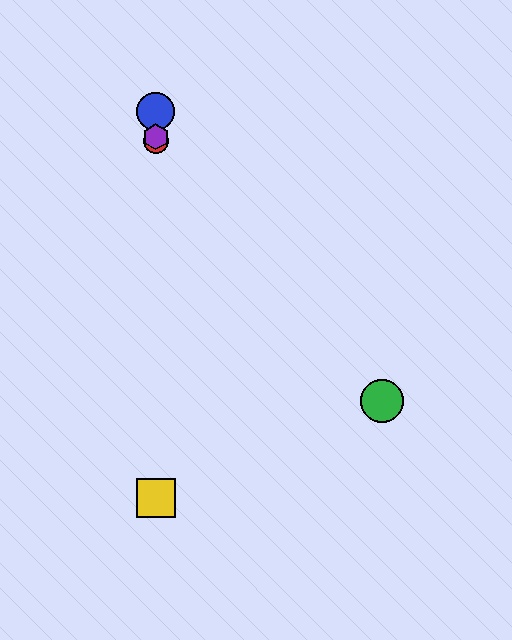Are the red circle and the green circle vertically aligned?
No, the red circle is at x≈156 and the green circle is at x≈382.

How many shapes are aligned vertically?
4 shapes (the red circle, the blue circle, the yellow square, the purple hexagon) are aligned vertically.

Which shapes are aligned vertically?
The red circle, the blue circle, the yellow square, the purple hexagon are aligned vertically.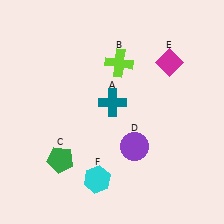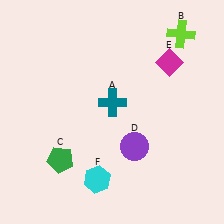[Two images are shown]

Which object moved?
The lime cross (B) moved right.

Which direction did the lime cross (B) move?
The lime cross (B) moved right.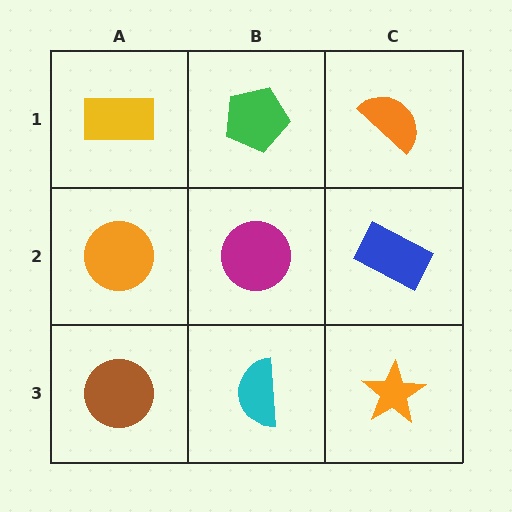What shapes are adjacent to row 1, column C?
A blue rectangle (row 2, column C), a green pentagon (row 1, column B).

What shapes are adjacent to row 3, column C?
A blue rectangle (row 2, column C), a cyan semicircle (row 3, column B).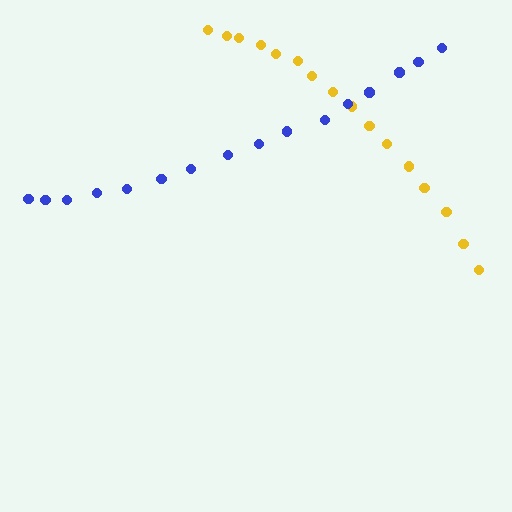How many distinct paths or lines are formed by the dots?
There are 2 distinct paths.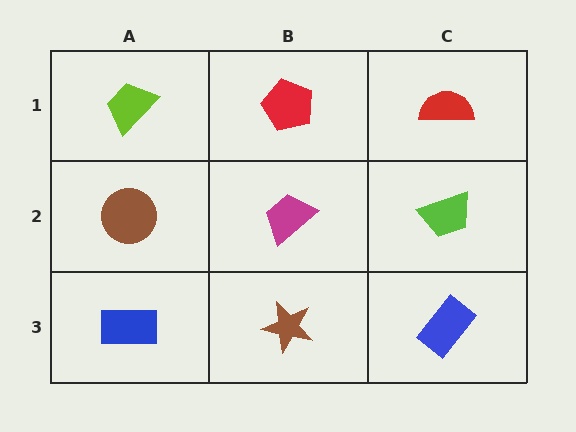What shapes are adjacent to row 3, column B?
A magenta trapezoid (row 2, column B), a blue rectangle (row 3, column A), a blue rectangle (row 3, column C).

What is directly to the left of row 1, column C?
A red pentagon.